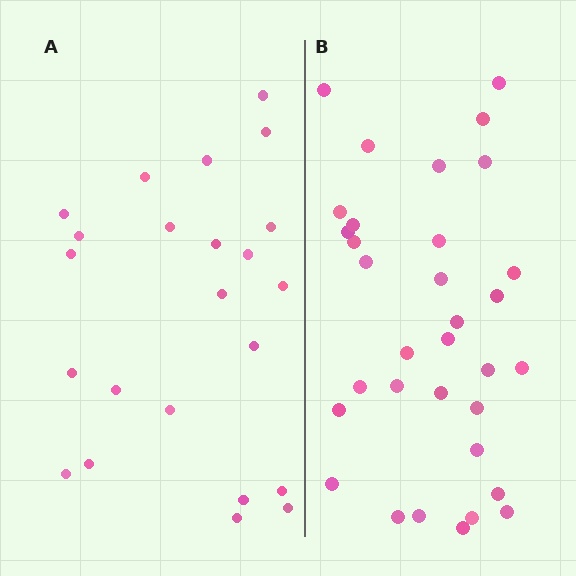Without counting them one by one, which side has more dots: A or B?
Region B (the right region) has more dots.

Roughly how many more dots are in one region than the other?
Region B has roughly 10 or so more dots than region A.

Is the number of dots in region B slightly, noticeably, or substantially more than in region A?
Region B has noticeably more, but not dramatically so. The ratio is roughly 1.4 to 1.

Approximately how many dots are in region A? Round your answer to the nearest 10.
About 20 dots. (The exact count is 23, which rounds to 20.)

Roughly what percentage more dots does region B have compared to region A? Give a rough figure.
About 45% more.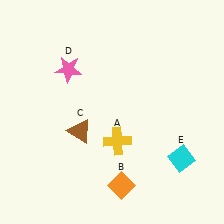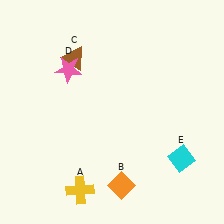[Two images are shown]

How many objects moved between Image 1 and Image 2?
2 objects moved between the two images.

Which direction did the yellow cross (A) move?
The yellow cross (A) moved down.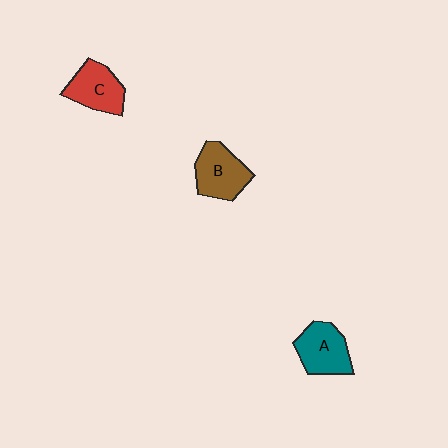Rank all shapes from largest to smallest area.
From largest to smallest: B (brown), A (teal), C (red).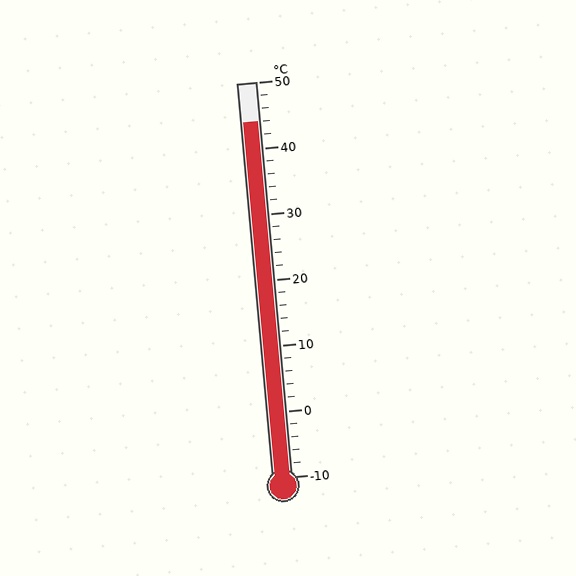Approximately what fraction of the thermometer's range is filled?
The thermometer is filled to approximately 90% of its range.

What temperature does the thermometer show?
The thermometer shows approximately 44°C.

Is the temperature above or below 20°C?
The temperature is above 20°C.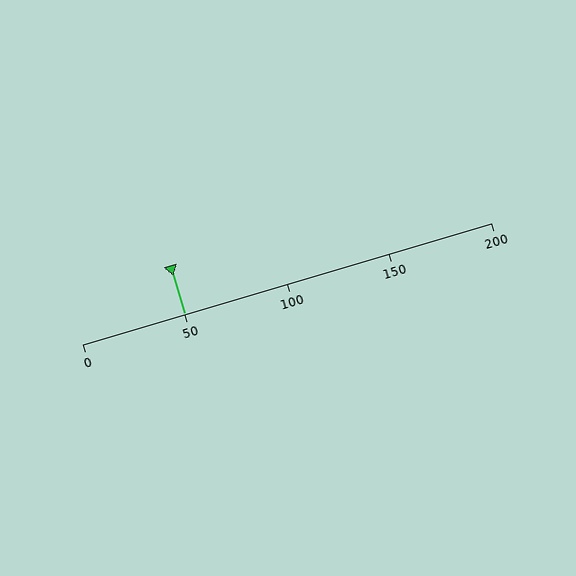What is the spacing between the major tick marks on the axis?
The major ticks are spaced 50 apart.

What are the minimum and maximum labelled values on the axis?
The axis runs from 0 to 200.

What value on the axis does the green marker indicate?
The marker indicates approximately 50.